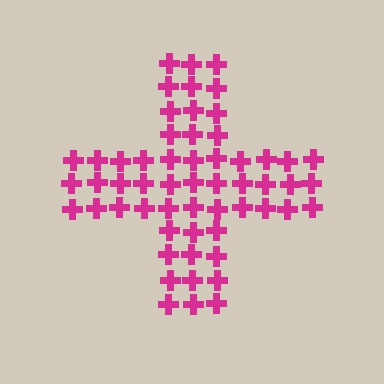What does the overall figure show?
The overall figure shows a cross.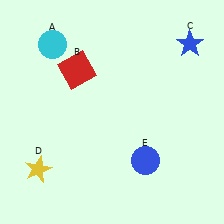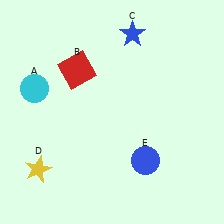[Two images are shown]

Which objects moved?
The objects that moved are: the cyan circle (A), the blue star (C).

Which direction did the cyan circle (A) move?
The cyan circle (A) moved down.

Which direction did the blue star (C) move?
The blue star (C) moved left.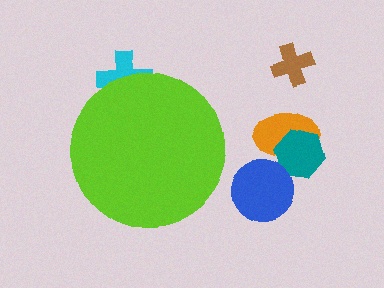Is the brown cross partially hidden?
No, the brown cross is fully visible.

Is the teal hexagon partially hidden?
No, the teal hexagon is fully visible.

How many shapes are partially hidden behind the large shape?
1 shape is partially hidden.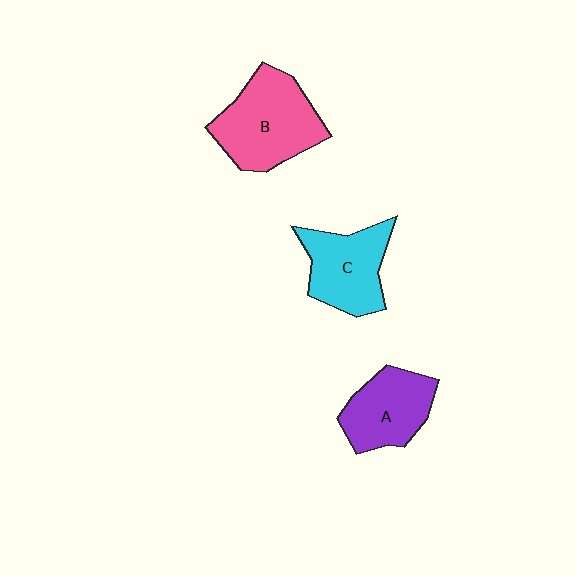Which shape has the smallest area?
Shape A (purple).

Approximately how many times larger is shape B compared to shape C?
Approximately 1.3 times.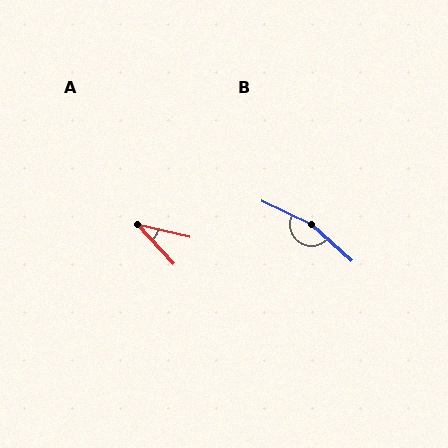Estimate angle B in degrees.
Approximately 163 degrees.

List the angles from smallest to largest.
A (34°), B (163°).